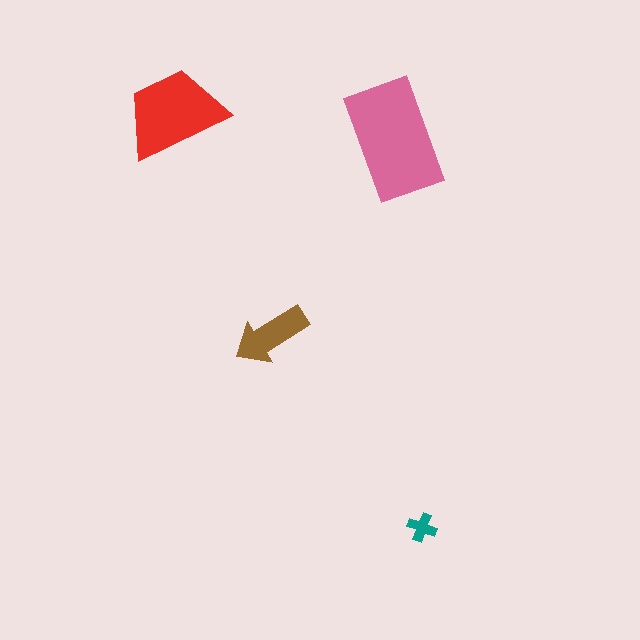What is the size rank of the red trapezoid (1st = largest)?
2nd.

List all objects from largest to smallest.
The pink rectangle, the red trapezoid, the brown arrow, the teal cross.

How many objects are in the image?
There are 4 objects in the image.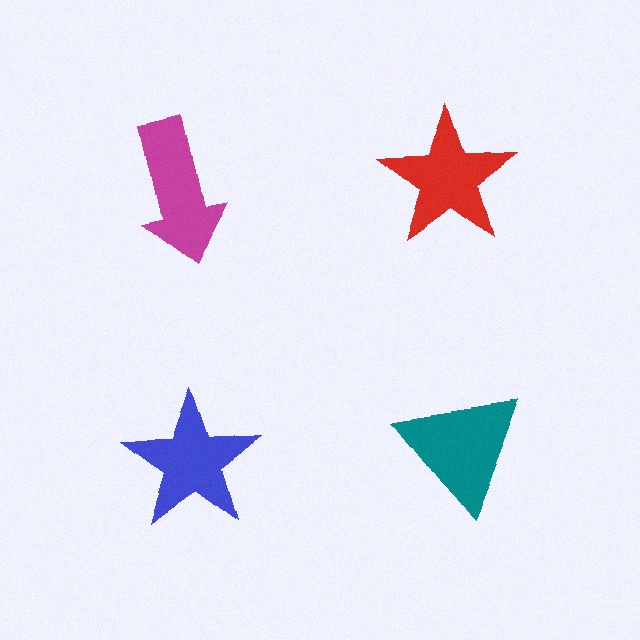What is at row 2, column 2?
A teal triangle.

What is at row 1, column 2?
A red star.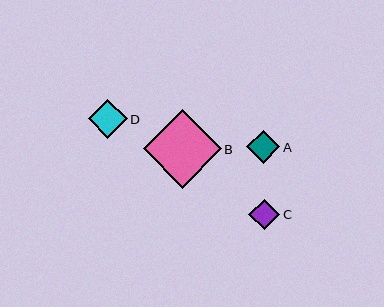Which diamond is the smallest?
Diamond C is the smallest with a size of approximately 31 pixels.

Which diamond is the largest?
Diamond B is the largest with a size of approximately 78 pixels.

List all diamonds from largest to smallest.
From largest to smallest: B, D, A, C.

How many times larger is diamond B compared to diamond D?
Diamond B is approximately 2.0 times the size of diamond D.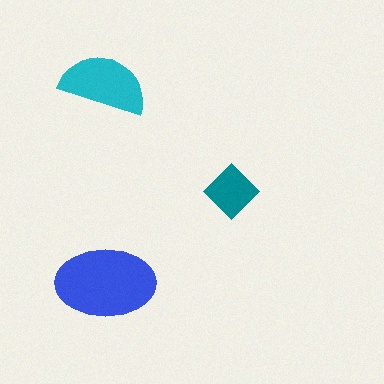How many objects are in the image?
There are 3 objects in the image.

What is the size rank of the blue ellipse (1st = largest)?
1st.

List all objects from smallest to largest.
The teal diamond, the cyan semicircle, the blue ellipse.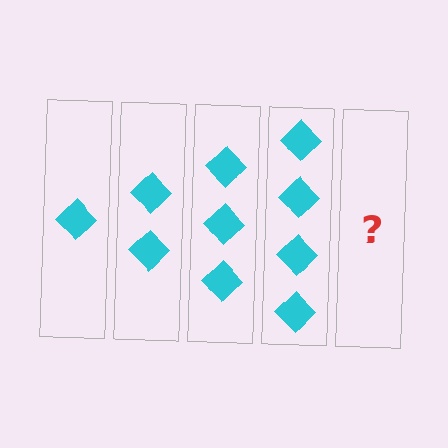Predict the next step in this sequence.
The next step is 5 diamonds.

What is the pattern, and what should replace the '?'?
The pattern is that each step adds one more diamond. The '?' should be 5 diamonds.